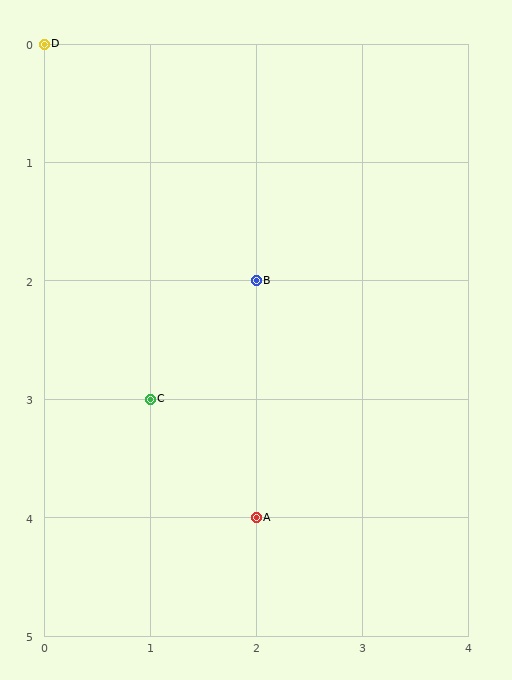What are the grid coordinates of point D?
Point D is at grid coordinates (0, 0).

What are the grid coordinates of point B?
Point B is at grid coordinates (2, 2).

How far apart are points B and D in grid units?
Points B and D are 2 columns and 2 rows apart (about 2.8 grid units diagonally).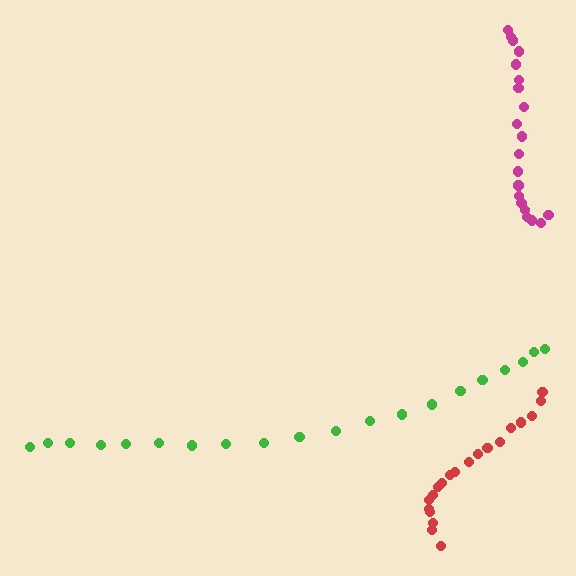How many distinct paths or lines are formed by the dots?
There are 3 distinct paths.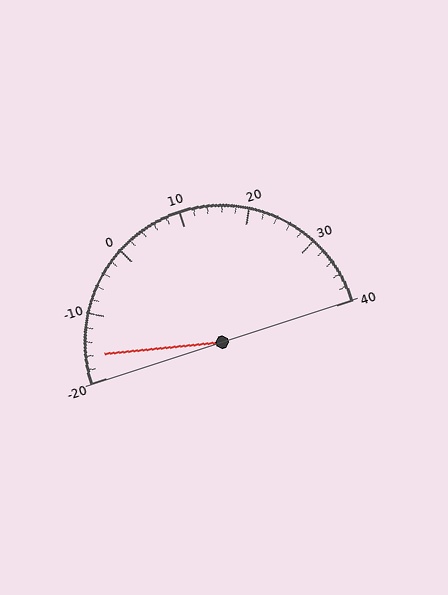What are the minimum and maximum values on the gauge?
The gauge ranges from -20 to 40.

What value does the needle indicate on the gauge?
The needle indicates approximately -16.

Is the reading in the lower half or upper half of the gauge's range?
The reading is in the lower half of the range (-20 to 40).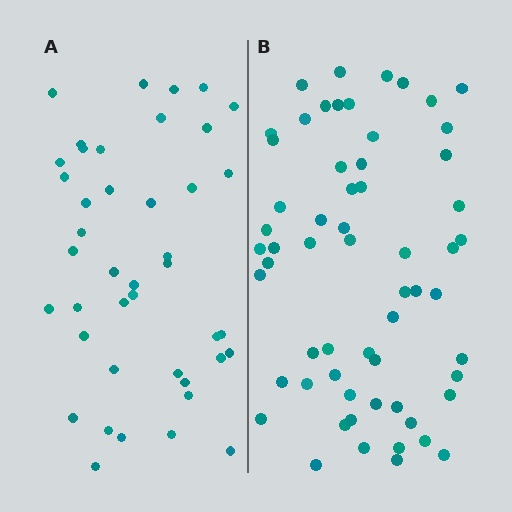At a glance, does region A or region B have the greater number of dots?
Region B (the right region) has more dots.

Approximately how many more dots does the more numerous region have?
Region B has approximately 20 more dots than region A.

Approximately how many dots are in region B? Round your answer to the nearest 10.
About 60 dots.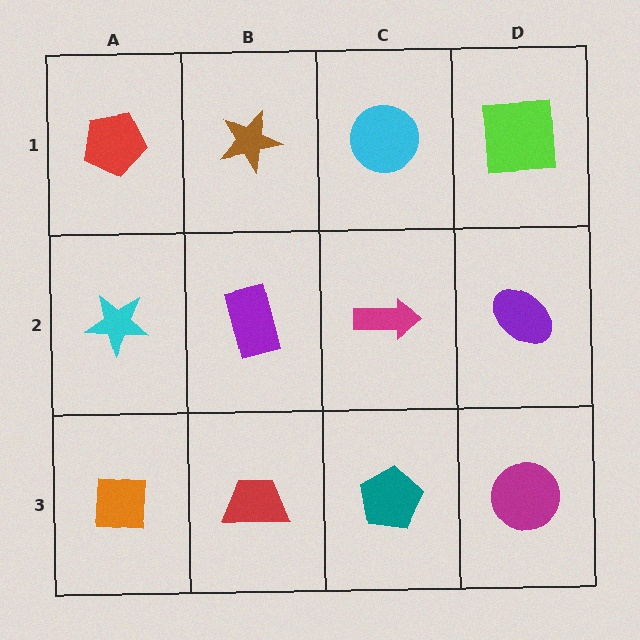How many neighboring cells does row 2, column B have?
4.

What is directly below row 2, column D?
A magenta circle.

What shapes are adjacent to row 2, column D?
A lime square (row 1, column D), a magenta circle (row 3, column D), a magenta arrow (row 2, column C).